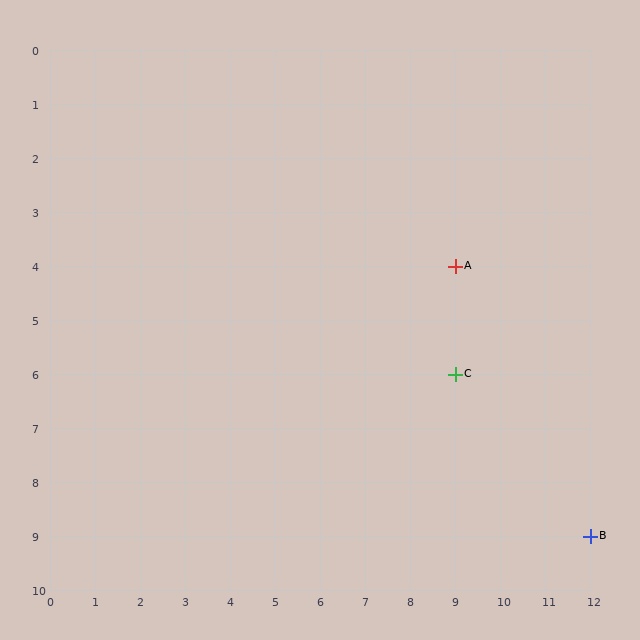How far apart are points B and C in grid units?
Points B and C are 3 columns and 3 rows apart (about 4.2 grid units diagonally).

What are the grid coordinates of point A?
Point A is at grid coordinates (9, 4).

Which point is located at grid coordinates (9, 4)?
Point A is at (9, 4).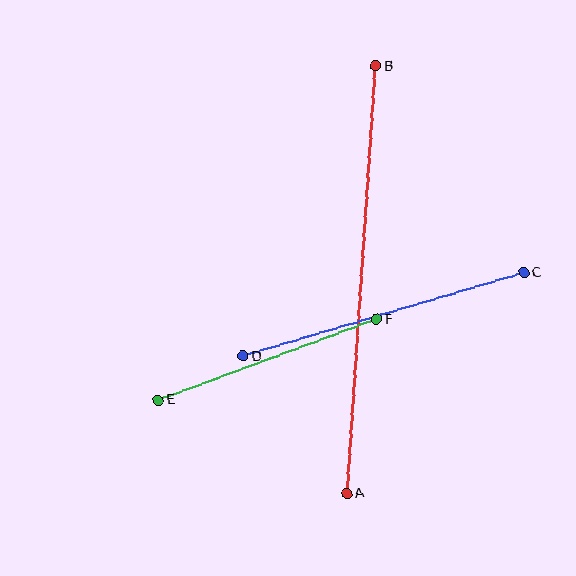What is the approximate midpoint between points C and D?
The midpoint is at approximately (383, 314) pixels.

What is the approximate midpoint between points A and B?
The midpoint is at approximately (361, 280) pixels.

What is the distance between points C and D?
The distance is approximately 293 pixels.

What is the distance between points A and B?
The distance is approximately 429 pixels.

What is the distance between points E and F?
The distance is approximately 233 pixels.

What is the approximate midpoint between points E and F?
The midpoint is at approximately (267, 360) pixels.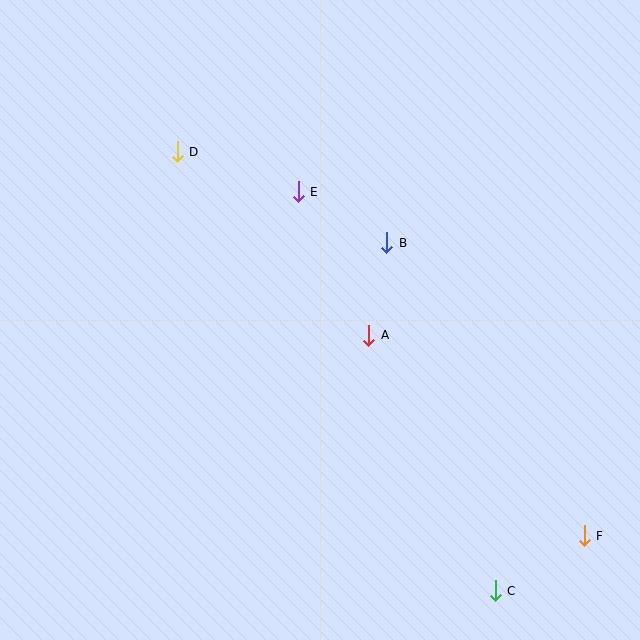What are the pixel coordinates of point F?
Point F is at (584, 536).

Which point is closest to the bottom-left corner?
Point A is closest to the bottom-left corner.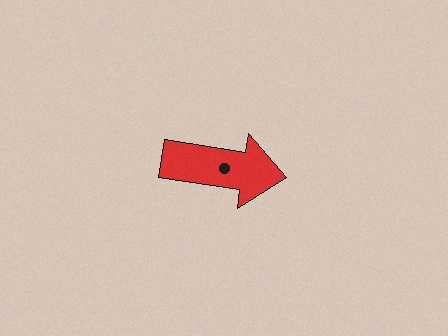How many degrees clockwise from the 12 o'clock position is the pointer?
Approximately 98 degrees.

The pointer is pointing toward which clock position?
Roughly 3 o'clock.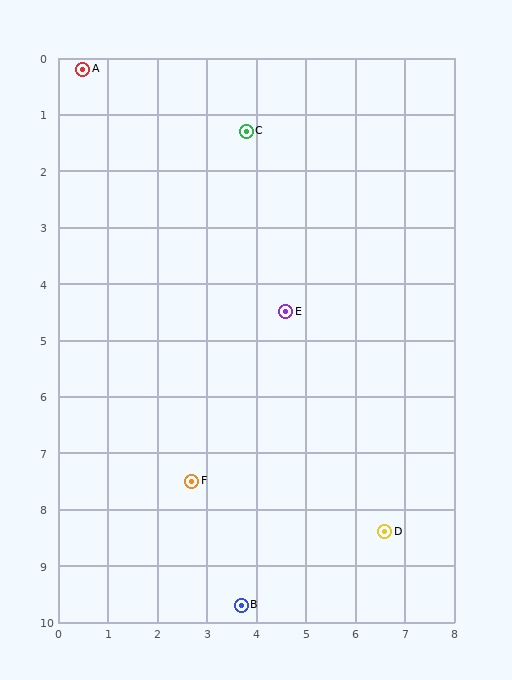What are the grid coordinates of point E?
Point E is at approximately (4.6, 4.5).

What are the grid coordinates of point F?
Point F is at approximately (2.7, 7.5).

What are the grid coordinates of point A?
Point A is at approximately (0.5, 0.2).